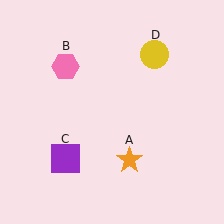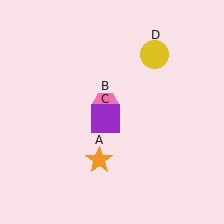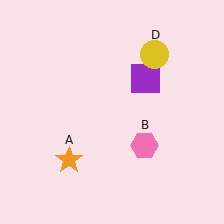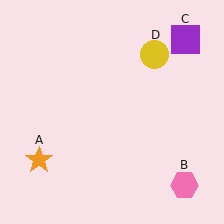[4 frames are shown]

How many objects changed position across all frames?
3 objects changed position: orange star (object A), pink hexagon (object B), purple square (object C).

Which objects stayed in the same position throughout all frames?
Yellow circle (object D) remained stationary.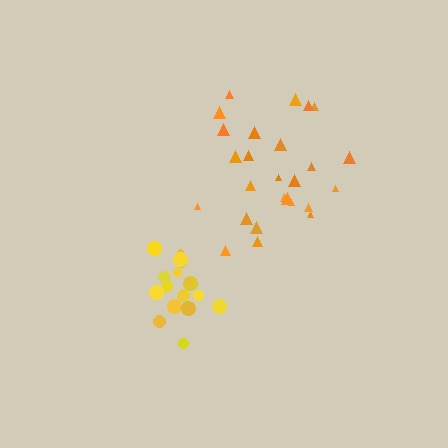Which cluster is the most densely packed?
Yellow.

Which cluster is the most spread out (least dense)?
Orange.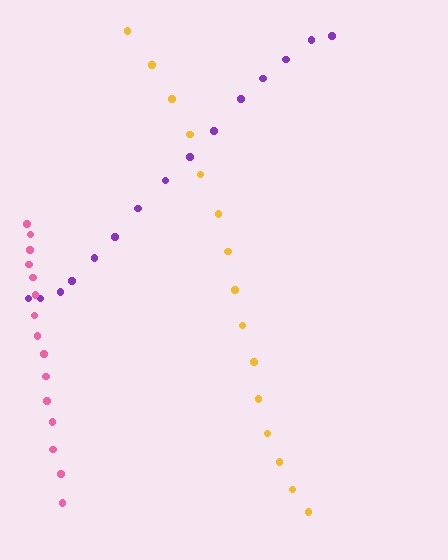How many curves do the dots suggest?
There are 3 distinct paths.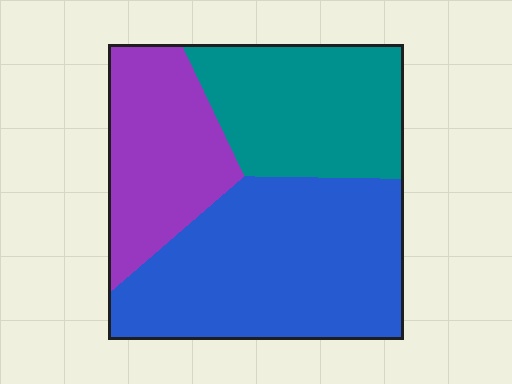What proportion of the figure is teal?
Teal covers roughly 30% of the figure.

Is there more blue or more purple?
Blue.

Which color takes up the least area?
Purple, at roughly 25%.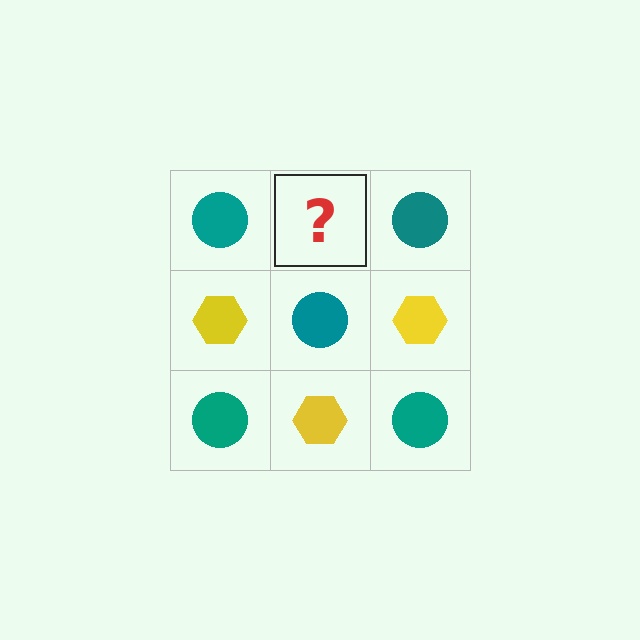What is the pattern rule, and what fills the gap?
The rule is that it alternates teal circle and yellow hexagon in a checkerboard pattern. The gap should be filled with a yellow hexagon.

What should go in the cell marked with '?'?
The missing cell should contain a yellow hexagon.